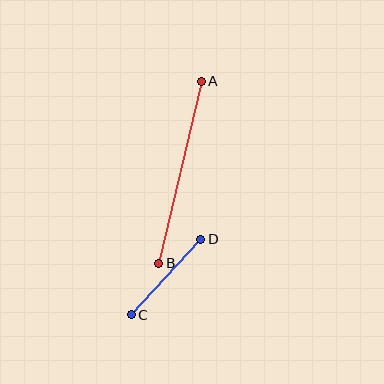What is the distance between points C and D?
The distance is approximately 103 pixels.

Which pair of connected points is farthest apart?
Points A and B are farthest apart.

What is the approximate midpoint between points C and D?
The midpoint is at approximately (166, 277) pixels.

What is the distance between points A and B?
The distance is approximately 187 pixels.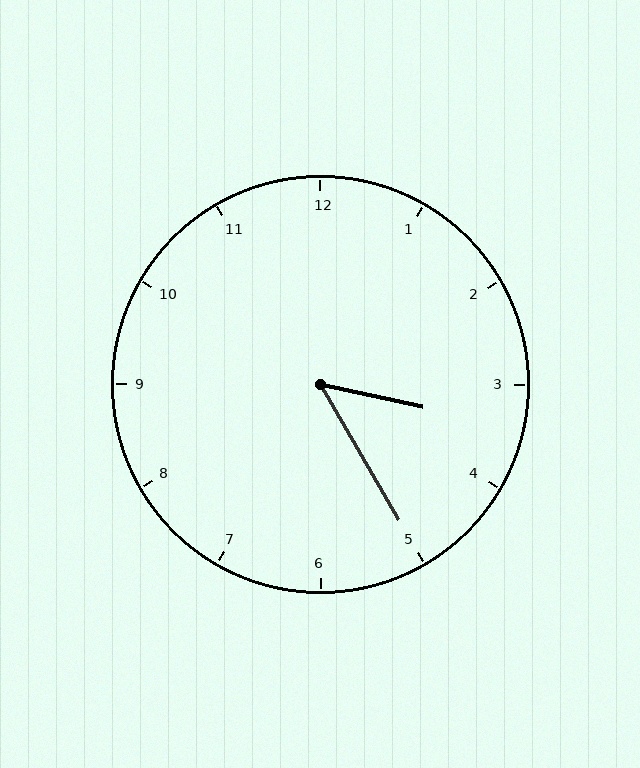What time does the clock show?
3:25.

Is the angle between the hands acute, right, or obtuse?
It is acute.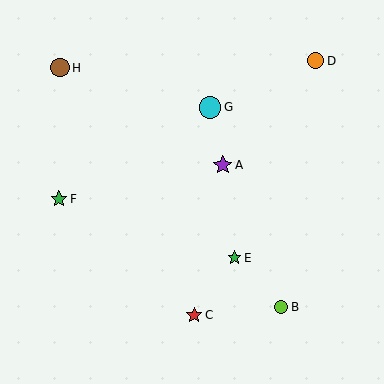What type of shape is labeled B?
Shape B is a lime circle.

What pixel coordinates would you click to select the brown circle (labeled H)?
Click at (60, 68) to select the brown circle H.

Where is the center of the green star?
The center of the green star is at (59, 199).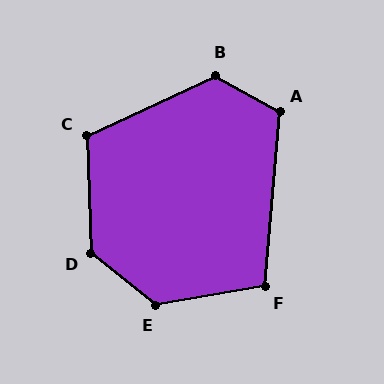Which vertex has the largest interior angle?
E, at approximately 132 degrees.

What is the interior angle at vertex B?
Approximately 125 degrees (obtuse).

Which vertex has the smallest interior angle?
F, at approximately 105 degrees.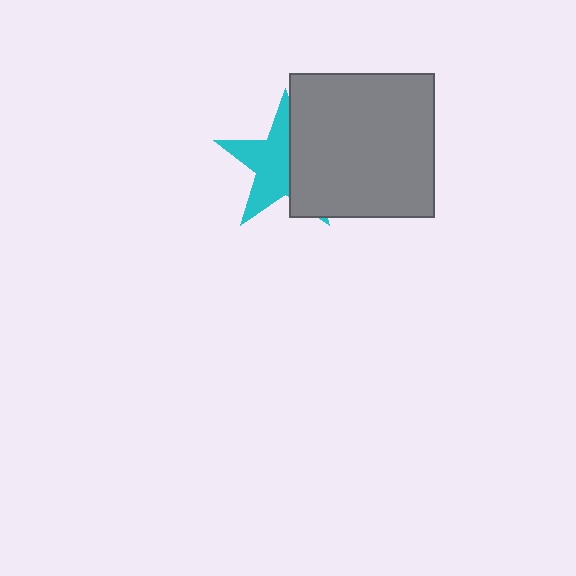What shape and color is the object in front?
The object in front is a gray square.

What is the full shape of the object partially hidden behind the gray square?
The partially hidden object is a cyan star.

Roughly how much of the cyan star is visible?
About half of it is visible (roughly 57%).